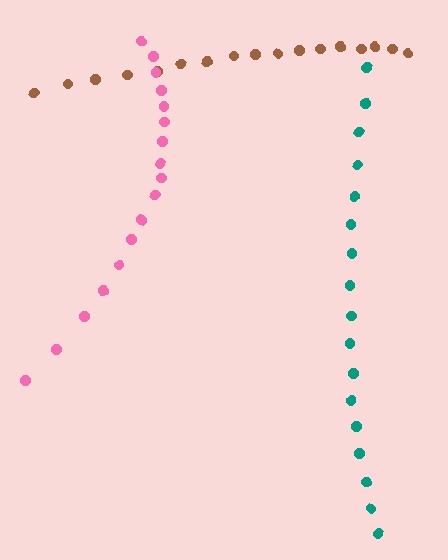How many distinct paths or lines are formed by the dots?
There are 3 distinct paths.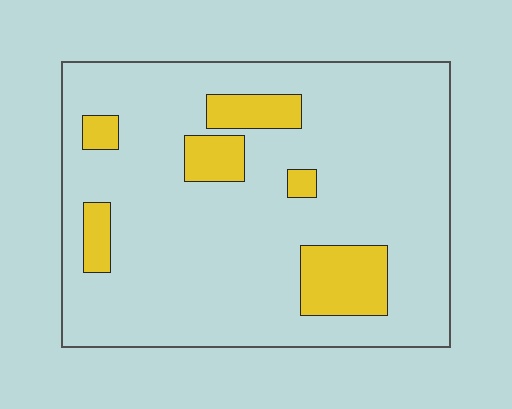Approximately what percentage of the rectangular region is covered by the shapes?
Approximately 15%.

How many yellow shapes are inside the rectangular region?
6.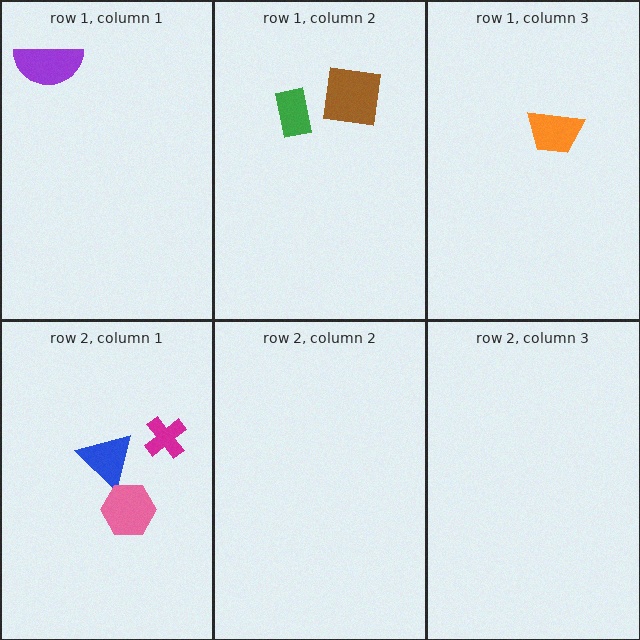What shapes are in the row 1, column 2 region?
The green rectangle, the brown square.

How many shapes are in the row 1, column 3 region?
1.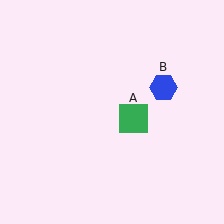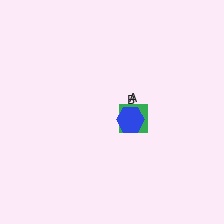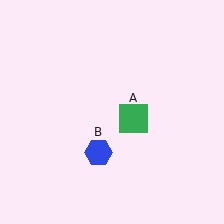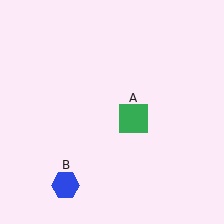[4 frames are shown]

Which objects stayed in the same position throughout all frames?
Green square (object A) remained stationary.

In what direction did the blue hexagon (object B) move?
The blue hexagon (object B) moved down and to the left.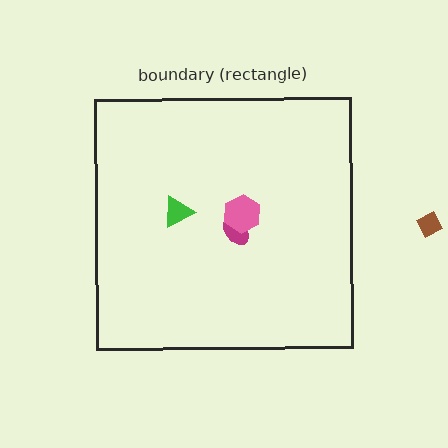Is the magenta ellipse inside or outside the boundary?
Inside.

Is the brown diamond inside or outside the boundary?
Outside.